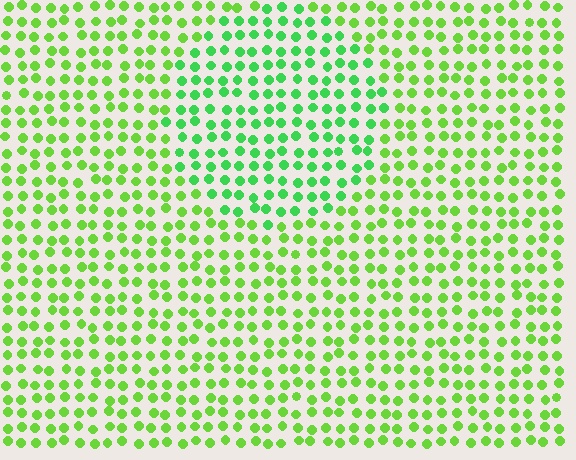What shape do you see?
I see a circle.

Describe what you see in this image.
The image is filled with small lime elements in a uniform arrangement. A circle-shaped region is visible where the elements are tinted to a slightly different hue, forming a subtle color boundary.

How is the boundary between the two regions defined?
The boundary is defined purely by a slight shift in hue (about 27 degrees). Spacing, size, and orientation are identical on both sides.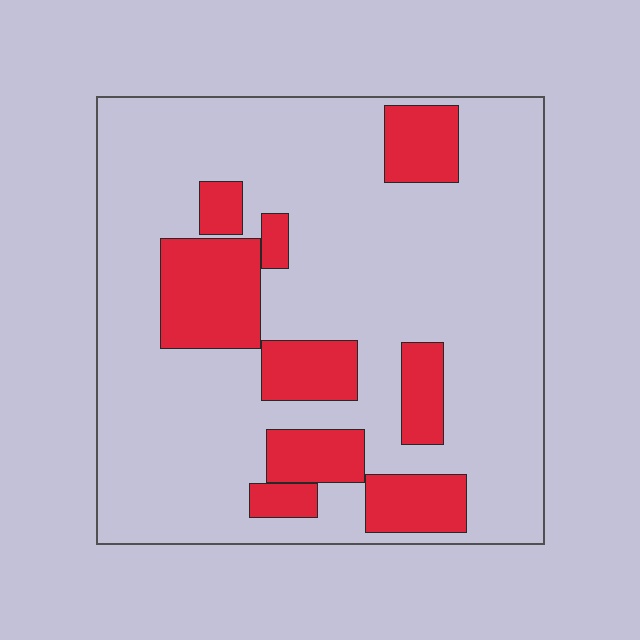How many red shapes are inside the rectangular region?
9.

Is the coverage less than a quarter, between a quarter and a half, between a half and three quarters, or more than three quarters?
Less than a quarter.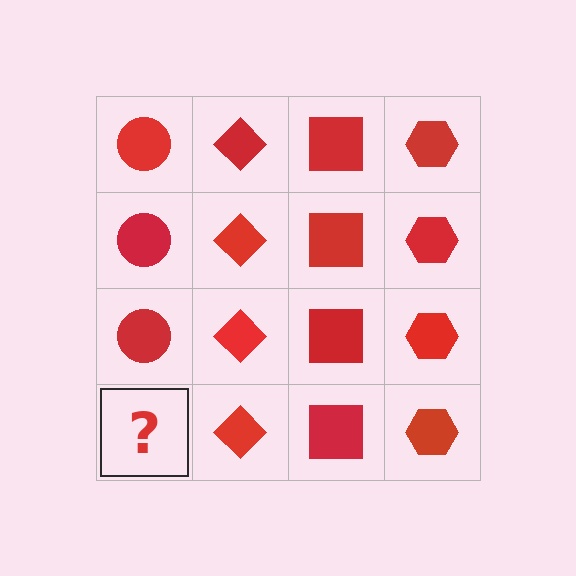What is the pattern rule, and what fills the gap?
The rule is that each column has a consistent shape. The gap should be filled with a red circle.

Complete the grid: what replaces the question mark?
The question mark should be replaced with a red circle.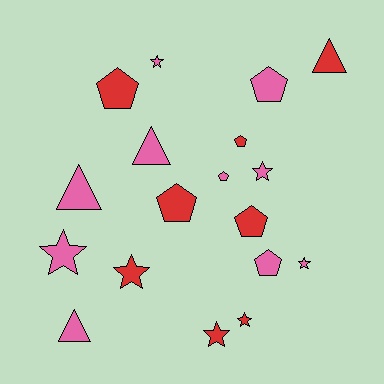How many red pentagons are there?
There are 4 red pentagons.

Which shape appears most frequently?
Pentagon, with 7 objects.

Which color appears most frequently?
Pink, with 10 objects.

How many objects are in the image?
There are 18 objects.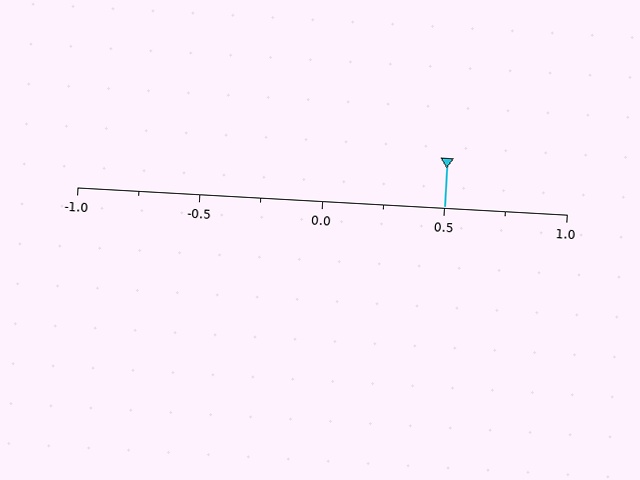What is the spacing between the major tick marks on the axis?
The major ticks are spaced 0.5 apart.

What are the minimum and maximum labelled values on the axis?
The axis runs from -1.0 to 1.0.